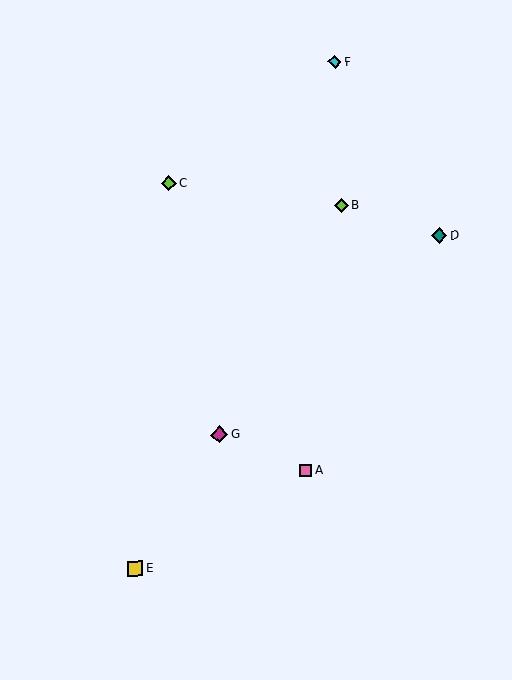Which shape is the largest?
The magenta diamond (labeled G) is the largest.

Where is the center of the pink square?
The center of the pink square is at (305, 471).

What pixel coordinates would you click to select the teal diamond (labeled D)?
Click at (439, 235) to select the teal diamond D.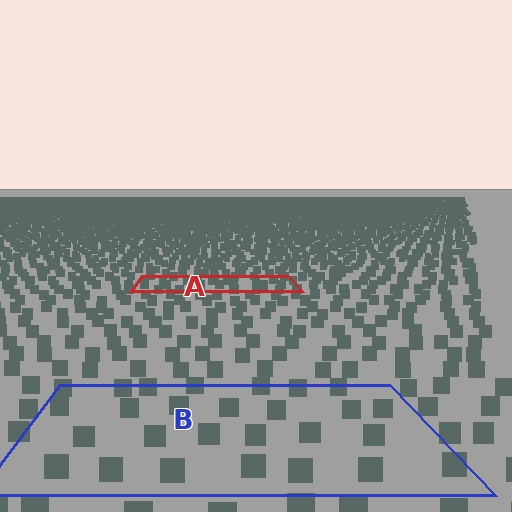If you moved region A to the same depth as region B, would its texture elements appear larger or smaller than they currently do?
They would appear larger. At a closer depth, the same texture elements are projected at a bigger on-screen size.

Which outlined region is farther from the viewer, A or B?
Region A is farther from the viewer — the texture elements inside it appear smaller and more densely packed.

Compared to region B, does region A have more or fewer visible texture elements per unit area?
Region A has more texture elements per unit area — they are packed more densely because it is farther away.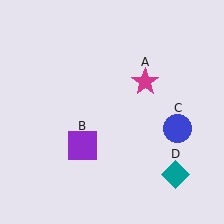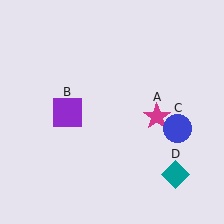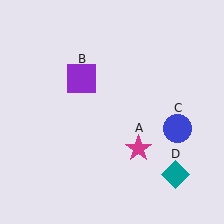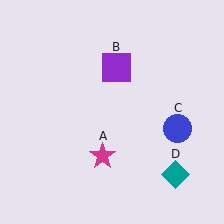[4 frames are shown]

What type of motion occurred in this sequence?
The magenta star (object A), purple square (object B) rotated clockwise around the center of the scene.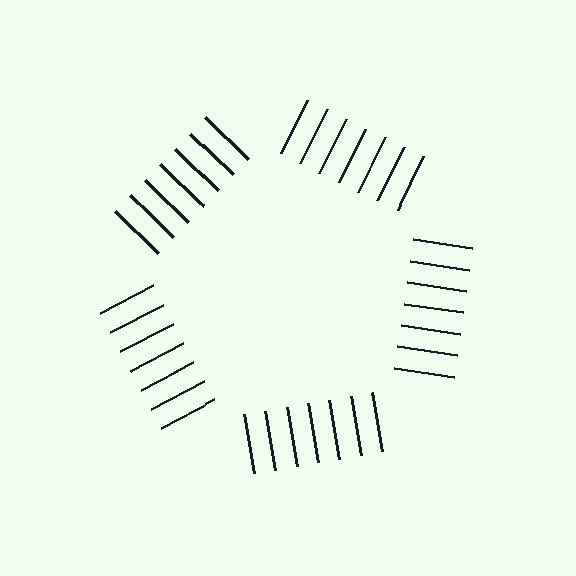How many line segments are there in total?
35 — 7 along each of the 5 edges.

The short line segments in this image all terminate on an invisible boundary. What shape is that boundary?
An illusory pentagon — the line segments terminate on its edges but no continuous stroke is drawn.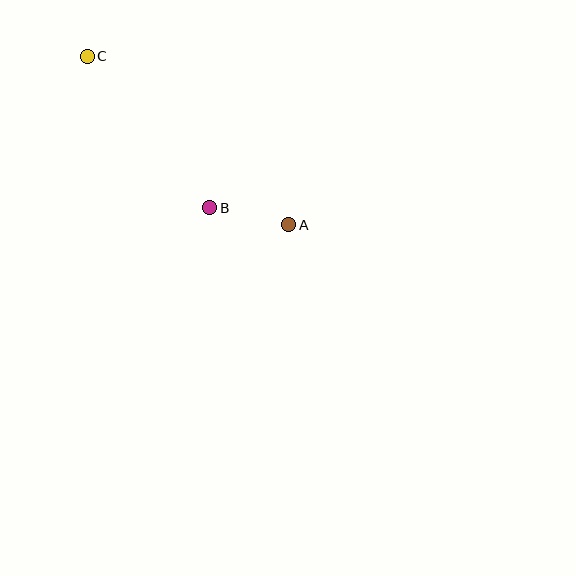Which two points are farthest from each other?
Points A and C are farthest from each other.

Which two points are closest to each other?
Points A and B are closest to each other.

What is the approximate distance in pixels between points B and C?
The distance between B and C is approximately 195 pixels.